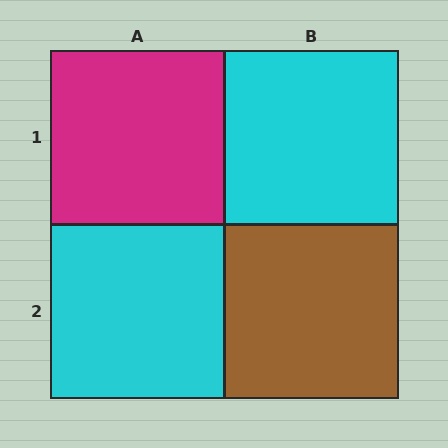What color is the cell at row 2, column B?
Brown.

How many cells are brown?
1 cell is brown.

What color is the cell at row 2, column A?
Cyan.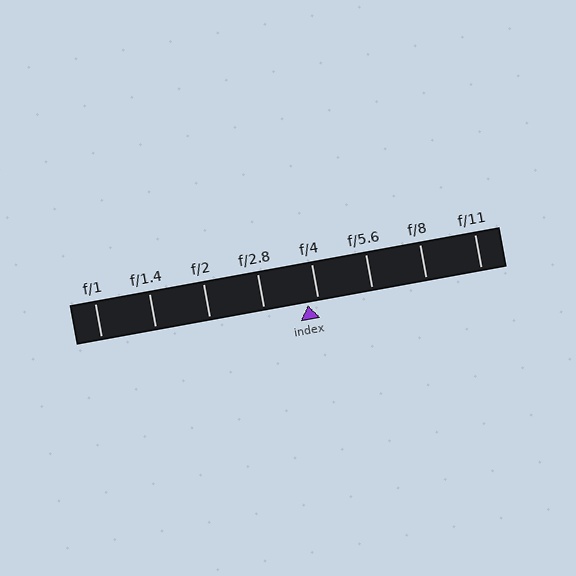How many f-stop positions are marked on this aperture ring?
There are 8 f-stop positions marked.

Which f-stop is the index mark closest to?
The index mark is closest to f/4.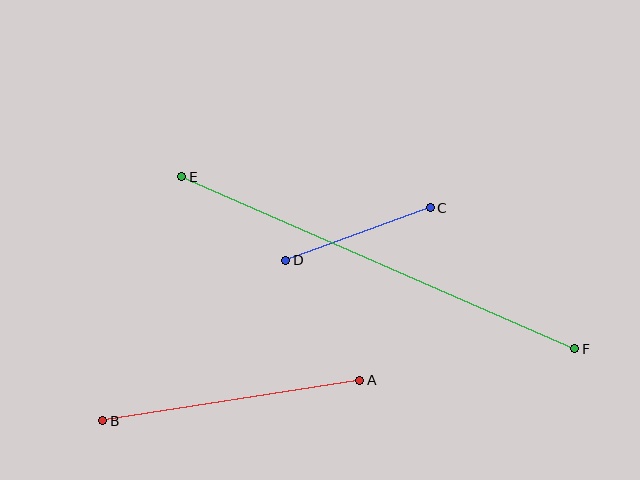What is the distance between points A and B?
The distance is approximately 260 pixels.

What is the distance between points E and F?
The distance is approximately 429 pixels.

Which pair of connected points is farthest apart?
Points E and F are farthest apart.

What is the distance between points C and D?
The distance is approximately 154 pixels.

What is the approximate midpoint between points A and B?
The midpoint is at approximately (231, 401) pixels.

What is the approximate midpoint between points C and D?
The midpoint is at approximately (358, 234) pixels.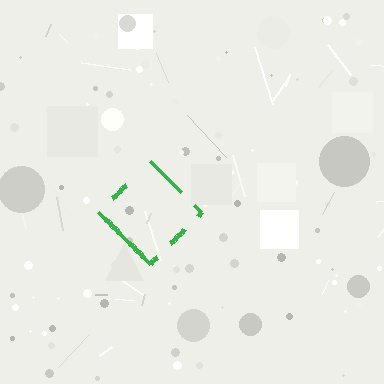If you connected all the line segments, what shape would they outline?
They would outline a diamond.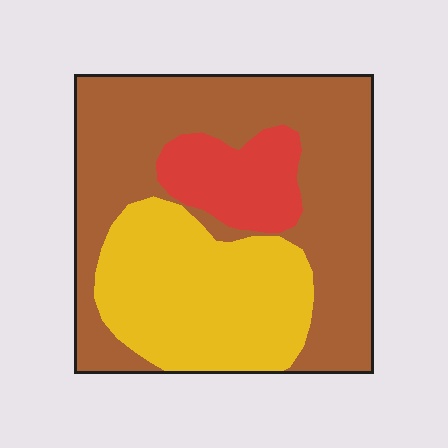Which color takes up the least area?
Red, at roughly 15%.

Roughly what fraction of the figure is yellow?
Yellow covers around 35% of the figure.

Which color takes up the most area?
Brown, at roughly 55%.